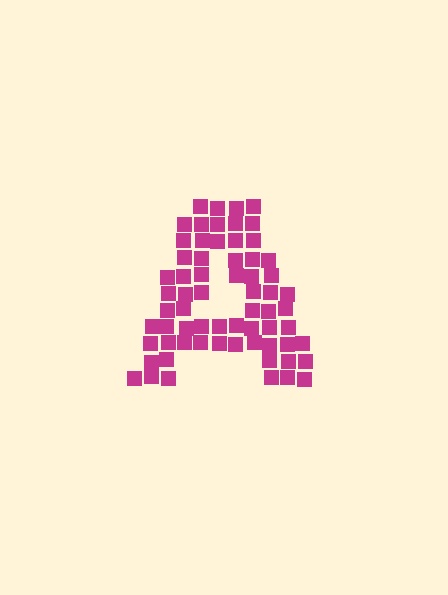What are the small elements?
The small elements are squares.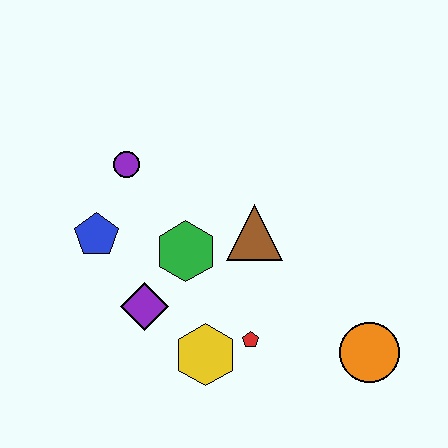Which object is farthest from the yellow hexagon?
The purple circle is farthest from the yellow hexagon.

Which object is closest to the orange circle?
The red pentagon is closest to the orange circle.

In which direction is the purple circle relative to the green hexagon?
The purple circle is above the green hexagon.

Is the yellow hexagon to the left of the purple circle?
No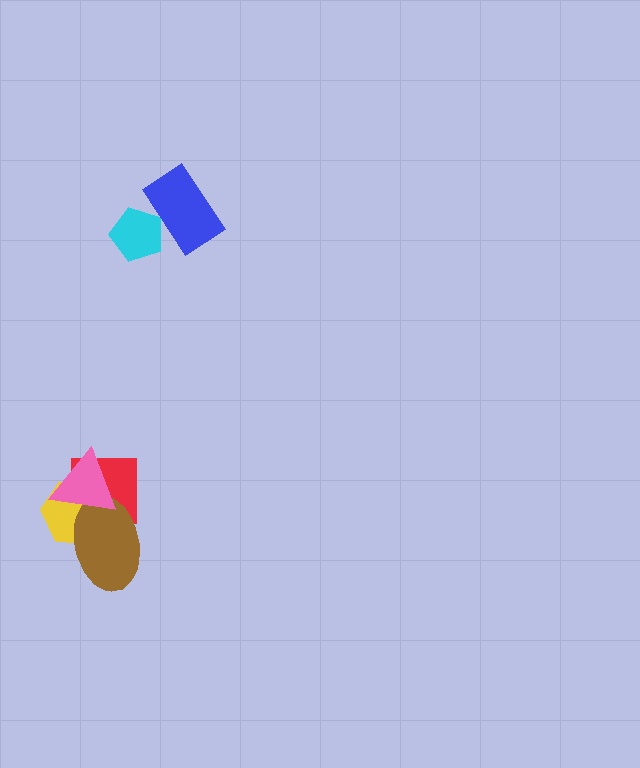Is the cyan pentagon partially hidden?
Yes, it is partially covered by another shape.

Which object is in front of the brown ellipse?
The pink triangle is in front of the brown ellipse.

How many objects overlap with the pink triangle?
3 objects overlap with the pink triangle.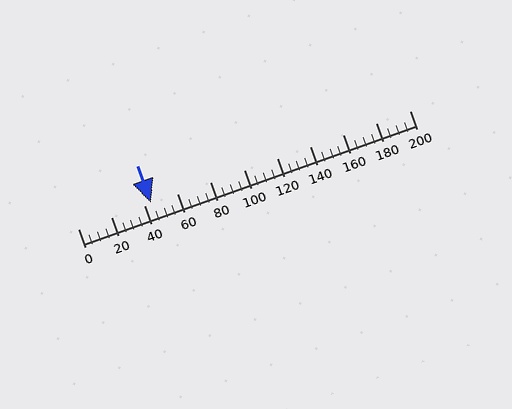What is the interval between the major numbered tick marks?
The major tick marks are spaced 20 units apart.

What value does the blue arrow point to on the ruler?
The blue arrow points to approximately 44.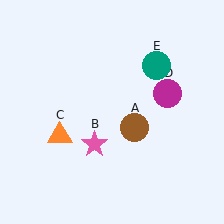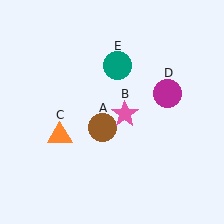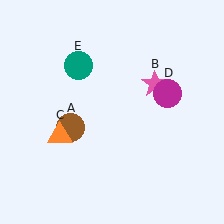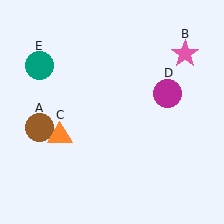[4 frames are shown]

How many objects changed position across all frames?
3 objects changed position: brown circle (object A), pink star (object B), teal circle (object E).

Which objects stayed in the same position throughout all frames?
Orange triangle (object C) and magenta circle (object D) remained stationary.